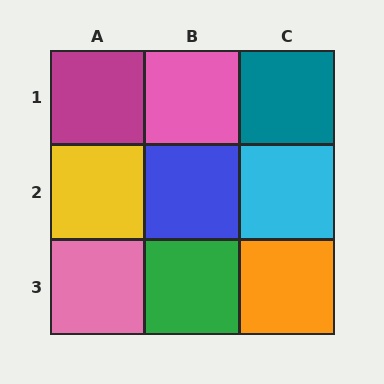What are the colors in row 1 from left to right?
Magenta, pink, teal.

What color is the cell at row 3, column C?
Orange.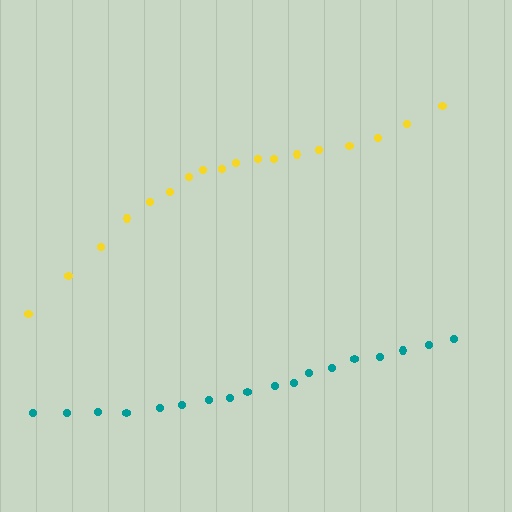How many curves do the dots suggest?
There are 2 distinct paths.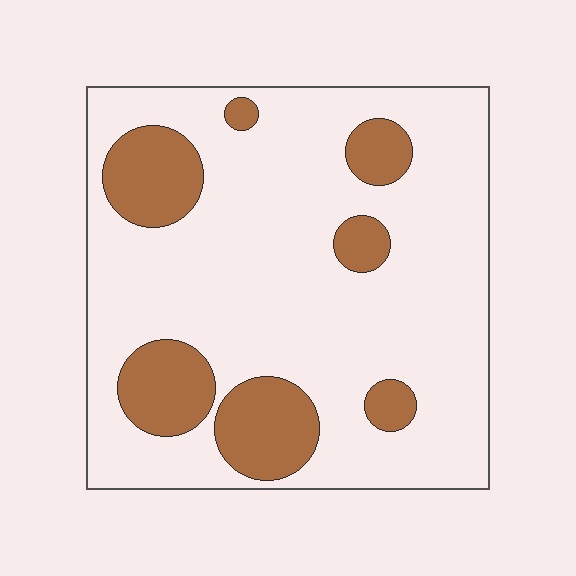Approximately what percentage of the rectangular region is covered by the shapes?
Approximately 20%.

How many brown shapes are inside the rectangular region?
7.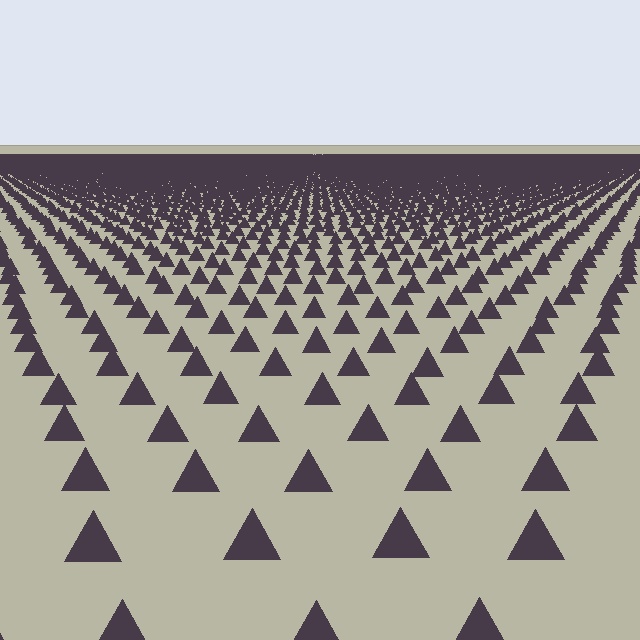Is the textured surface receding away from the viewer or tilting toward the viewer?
The surface is receding away from the viewer. Texture elements get smaller and denser toward the top.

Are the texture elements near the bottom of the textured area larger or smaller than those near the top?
Larger. Near the bottom, elements are closer to the viewer and appear at a bigger on-screen size.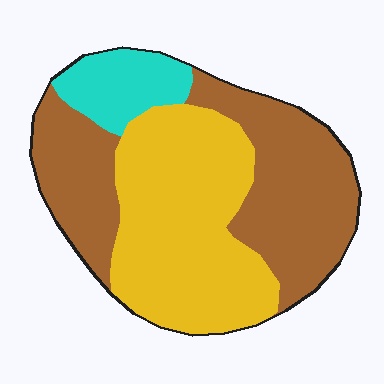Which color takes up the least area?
Cyan, at roughly 10%.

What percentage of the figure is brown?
Brown covers roughly 45% of the figure.